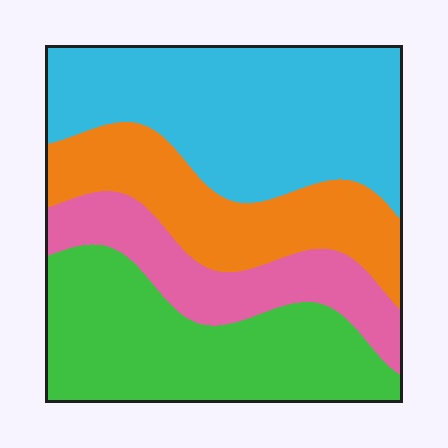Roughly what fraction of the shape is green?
Green takes up between a quarter and a half of the shape.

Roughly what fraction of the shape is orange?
Orange takes up about one fifth (1/5) of the shape.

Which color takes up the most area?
Cyan, at roughly 35%.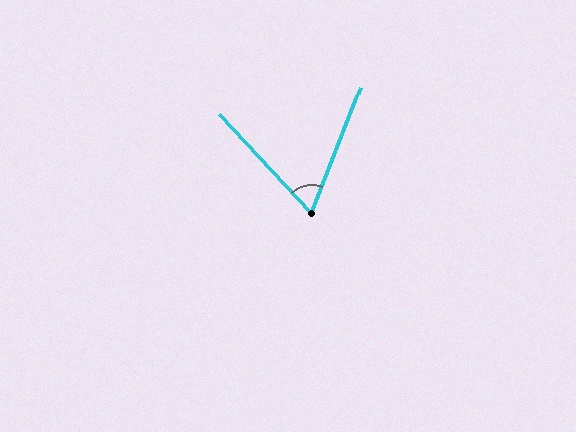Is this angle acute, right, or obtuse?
It is acute.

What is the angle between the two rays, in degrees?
Approximately 64 degrees.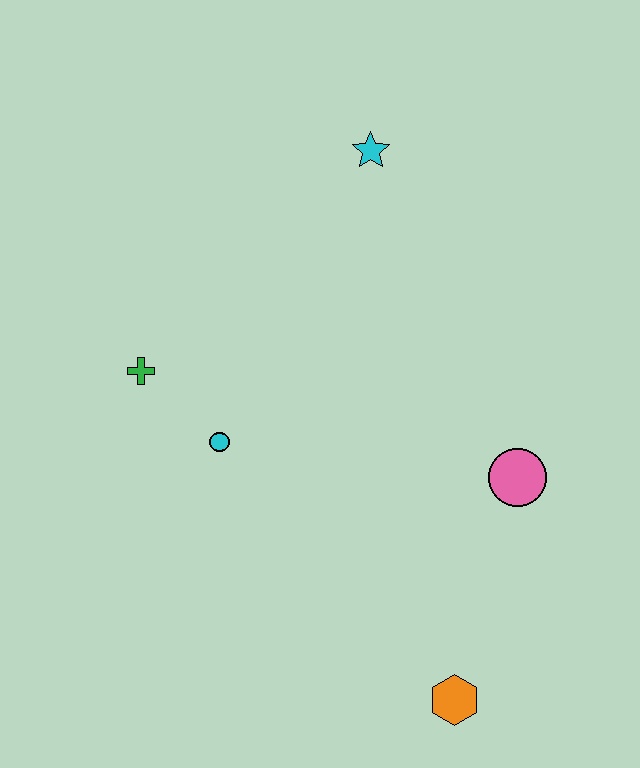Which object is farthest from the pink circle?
The green cross is farthest from the pink circle.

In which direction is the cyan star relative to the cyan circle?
The cyan star is above the cyan circle.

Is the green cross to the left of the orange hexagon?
Yes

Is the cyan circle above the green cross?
No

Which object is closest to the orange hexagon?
The pink circle is closest to the orange hexagon.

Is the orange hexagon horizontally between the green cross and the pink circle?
Yes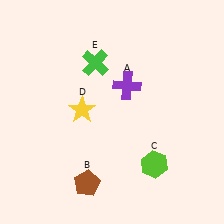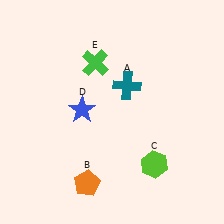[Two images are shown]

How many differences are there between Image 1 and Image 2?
There are 3 differences between the two images.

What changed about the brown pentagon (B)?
In Image 1, B is brown. In Image 2, it changed to orange.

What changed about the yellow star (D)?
In Image 1, D is yellow. In Image 2, it changed to blue.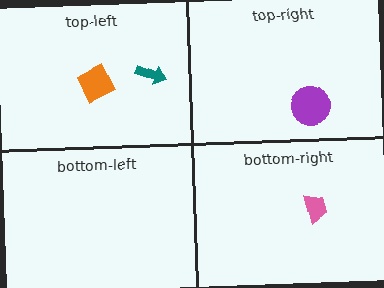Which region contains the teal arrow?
The top-left region.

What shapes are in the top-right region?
The purple circle.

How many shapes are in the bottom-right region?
1.